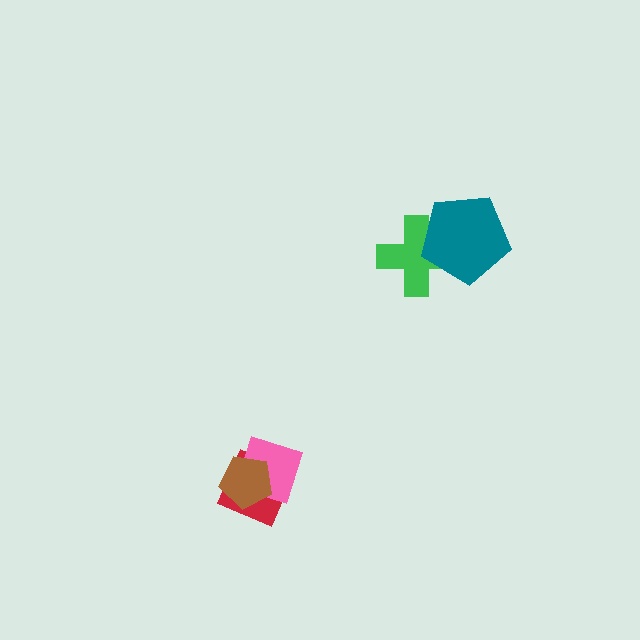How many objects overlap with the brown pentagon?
2 objects overlap with the brown pentagon.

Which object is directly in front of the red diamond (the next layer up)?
The pink diamond is directly in front of the red diamond.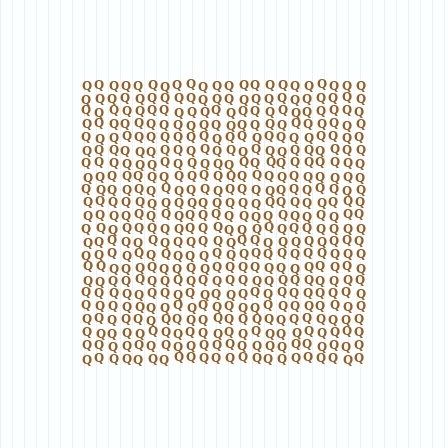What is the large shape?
The large shape is a square.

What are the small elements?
The small elements are letter Q's.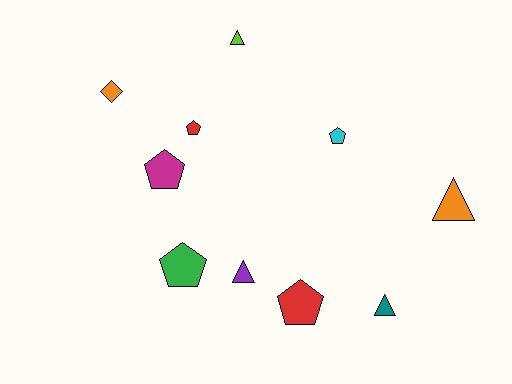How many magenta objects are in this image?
There is 1 magenta object.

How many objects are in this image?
There are 10 objects.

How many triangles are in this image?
There are 4 triangles.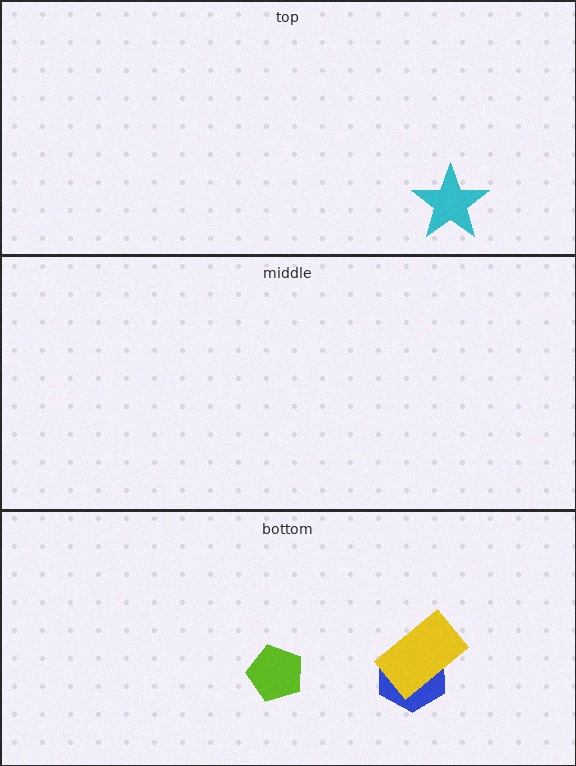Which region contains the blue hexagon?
The bottom region.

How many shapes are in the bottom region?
3.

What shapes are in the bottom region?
The blue hexagon, the lime pentagon, the yellow rectangle.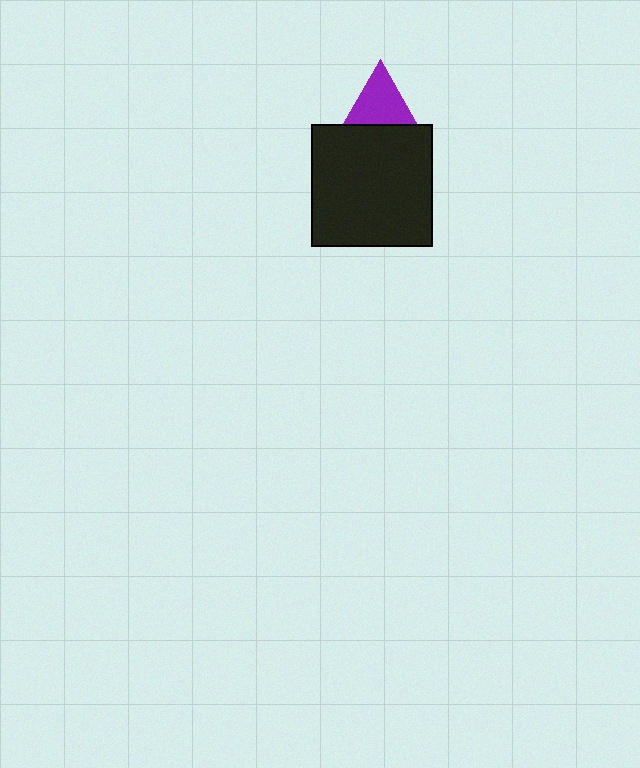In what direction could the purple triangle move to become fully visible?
The purple triangle could move up. That would shift it out from behind the black square entirely.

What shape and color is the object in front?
The object in front is a black square.